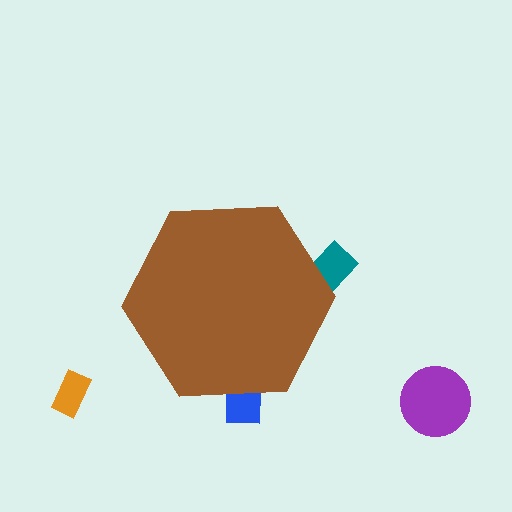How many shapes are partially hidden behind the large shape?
2 shapes are partially hidden.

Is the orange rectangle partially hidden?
No, the orange rectangle is fully visible.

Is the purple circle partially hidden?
No, the purple circle is fully visible.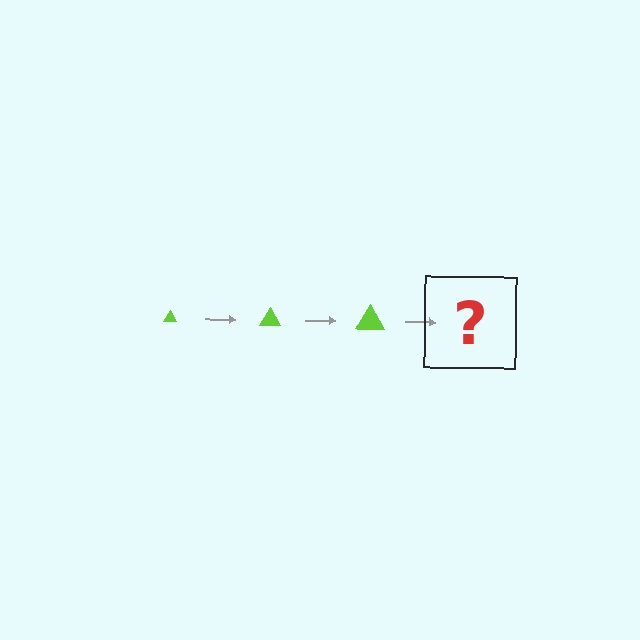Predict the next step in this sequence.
The next step is a lime triangle, larger than the previous one.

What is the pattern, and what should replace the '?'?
The pattern is that the triangle gets progressively larger each step. The '?' should be a lime triangle, larger than the previous one.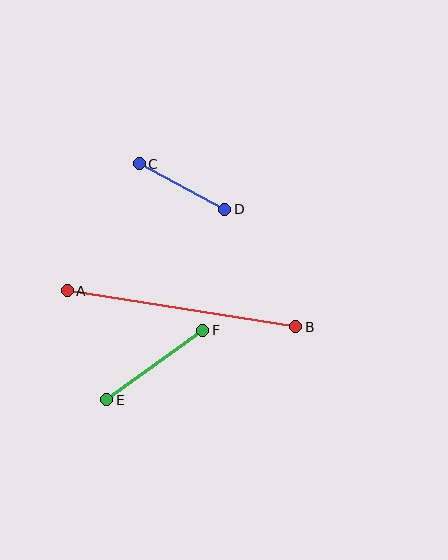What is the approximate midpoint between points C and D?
The midpoint is at approximately (182, 186) pixels.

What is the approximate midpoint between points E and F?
The midpoint is at approximately (155, 365) pixels.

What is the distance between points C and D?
The distance is approximately 97 pixels.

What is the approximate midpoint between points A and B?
The midpoint is at approximately (182, 309) pixels.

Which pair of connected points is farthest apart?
Points A and B are farthest apart.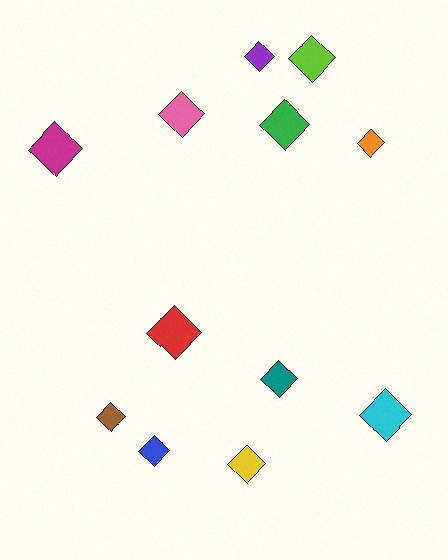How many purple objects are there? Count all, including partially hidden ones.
There is 1 purple object.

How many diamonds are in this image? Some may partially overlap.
There are 12 diamonds.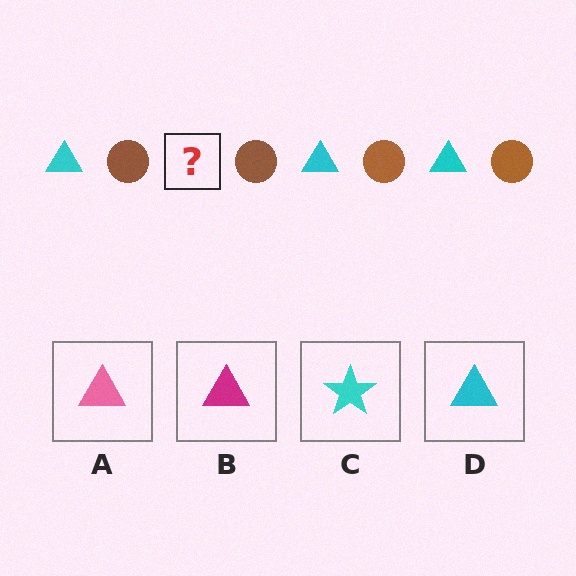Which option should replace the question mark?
Option D.